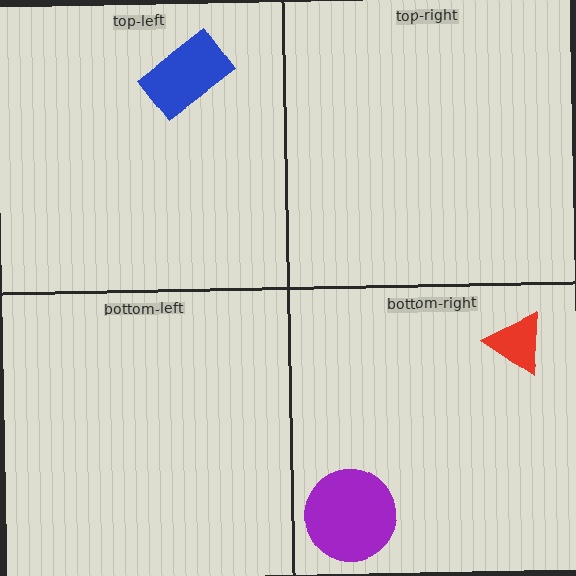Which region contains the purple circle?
The bottom-right region.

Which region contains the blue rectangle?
The top-left region.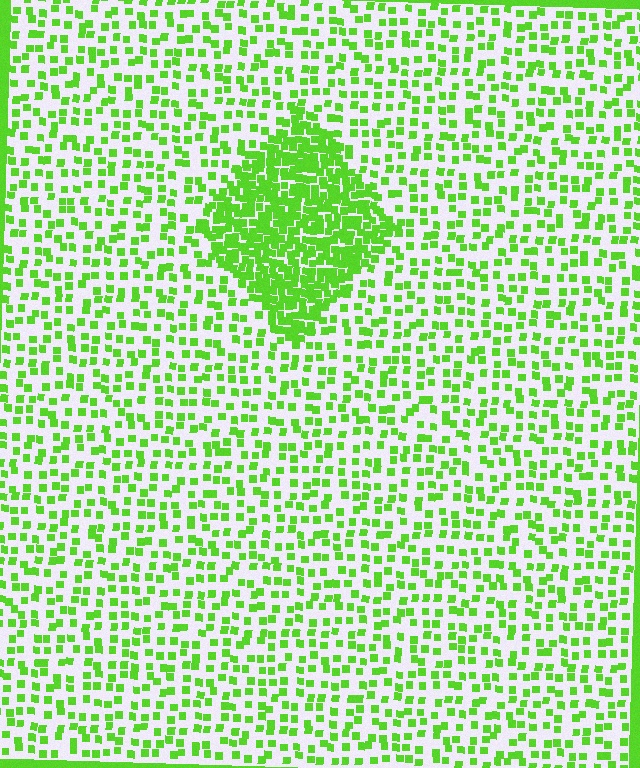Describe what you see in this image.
The image contains small lime elements arranged at two different densities. A diamond-shaped region is visible where the elements are more densely packed than the surrounding area.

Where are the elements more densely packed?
The elements are more densely packed inside the diamond boundary.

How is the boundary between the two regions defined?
The boundary is defined by a change in element density (approximately 2.7x ratio). All elements are the same color, size, and shape.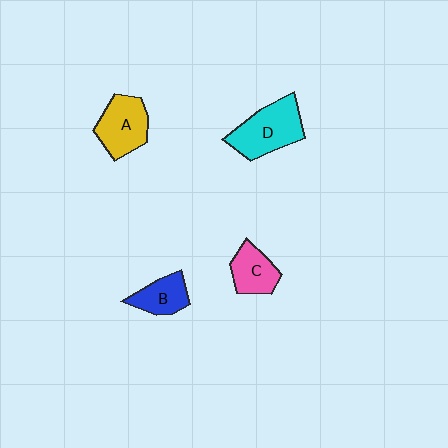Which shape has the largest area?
Shape D (cyan).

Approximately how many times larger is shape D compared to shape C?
Approximately 1.6 times.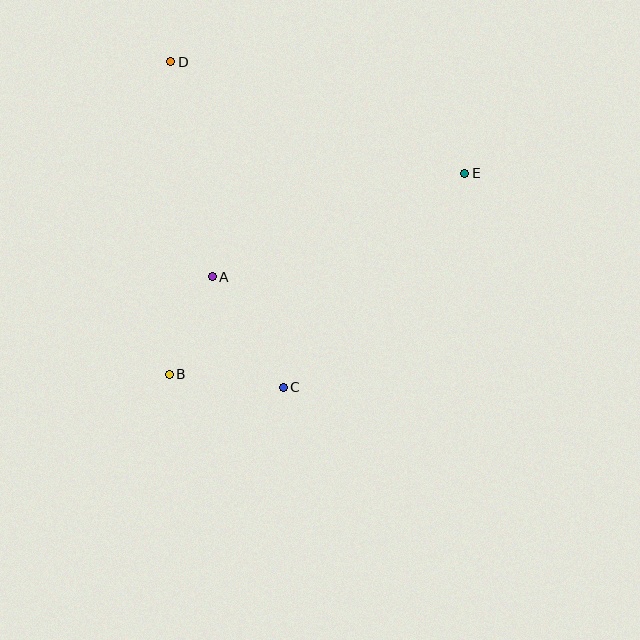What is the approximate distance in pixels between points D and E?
The distance between D and E is approximately 315 pixels.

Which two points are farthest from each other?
Points B and E are farthest from each other.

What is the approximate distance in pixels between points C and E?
The distance between C and E is approximately 281 pixels.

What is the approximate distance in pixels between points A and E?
The distance between A and E is approximately 273 pixels.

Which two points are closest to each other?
Points A and B are closest to each other.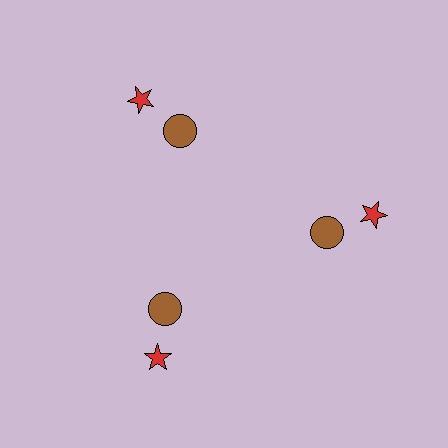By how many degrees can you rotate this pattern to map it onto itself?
The pattern maps onto itself every 120 degrees of rotation.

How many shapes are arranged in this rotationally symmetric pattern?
There are 6 shapes, arranged in 3 groups of 2.